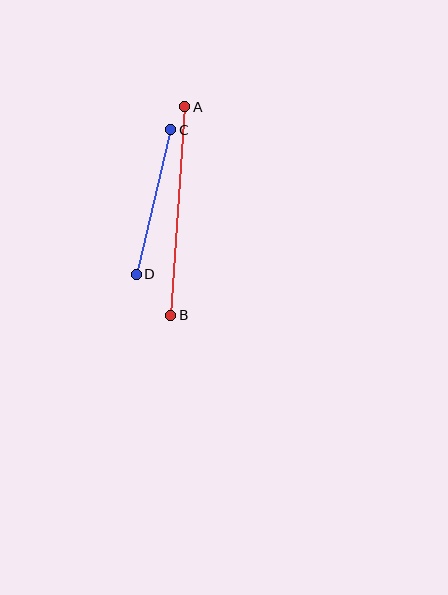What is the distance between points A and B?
The distance is approximately 209 pixels.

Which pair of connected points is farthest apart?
Points A and B are farthest apart.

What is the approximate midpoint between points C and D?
The midpoint is at approximately (153, 202) pixels.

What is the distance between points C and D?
The distance is approximately 149 pixels.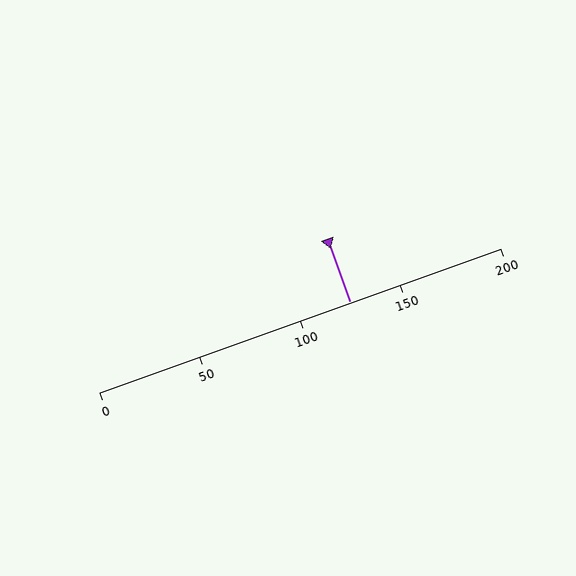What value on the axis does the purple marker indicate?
The marker indicates approximately 125.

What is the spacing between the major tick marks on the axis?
The major ticks are spaced 50 apart.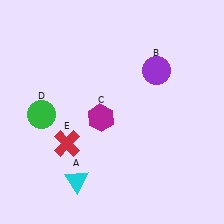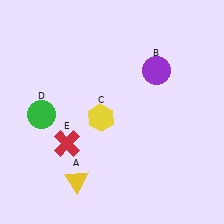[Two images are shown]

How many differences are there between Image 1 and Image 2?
There are 2 differences between the two images.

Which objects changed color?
A changed from cyan to yellow. C changed from magenta to yellow.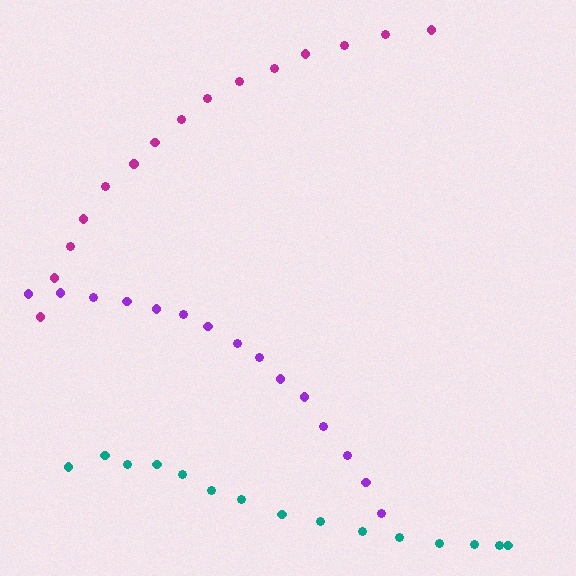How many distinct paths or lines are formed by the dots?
There are 3 distinct paths.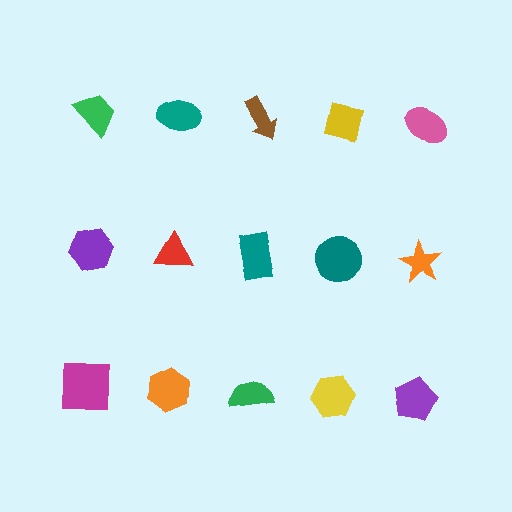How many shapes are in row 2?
5 shapes.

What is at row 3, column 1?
A magenta square.